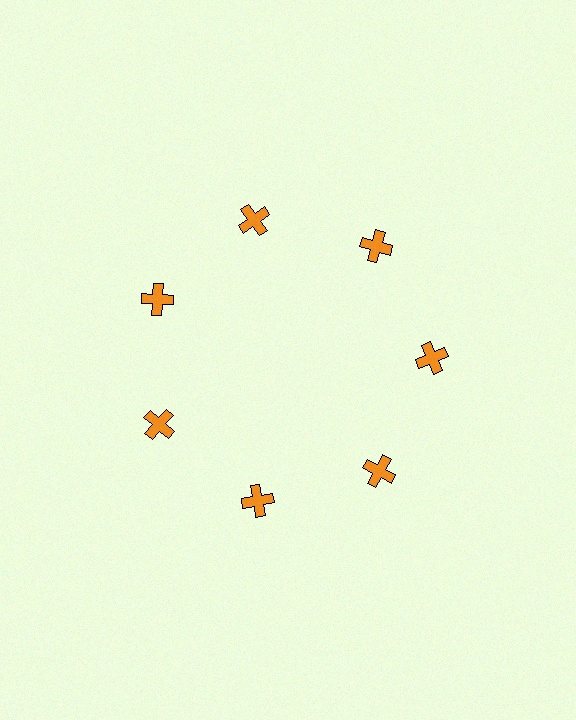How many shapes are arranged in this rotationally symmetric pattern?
There are 7 shapes, arranged in 7 groups of 1.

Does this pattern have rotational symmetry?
Yes, this pattern has 7-fold rotational symmetry. It looks the same after rotating 51 degrees around the center.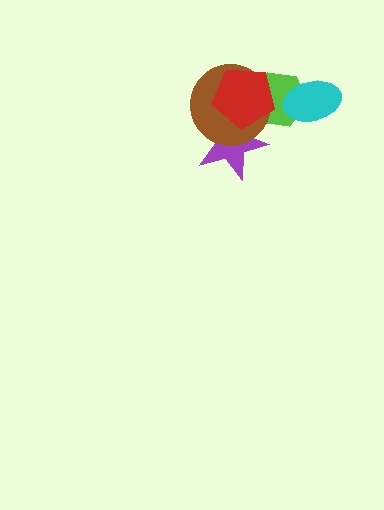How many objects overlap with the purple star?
2 objects overlap with the purple star.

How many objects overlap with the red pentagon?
3 objects overlap with the red pentagon.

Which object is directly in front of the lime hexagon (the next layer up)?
The brown circle is directly in front of the lime hexagon.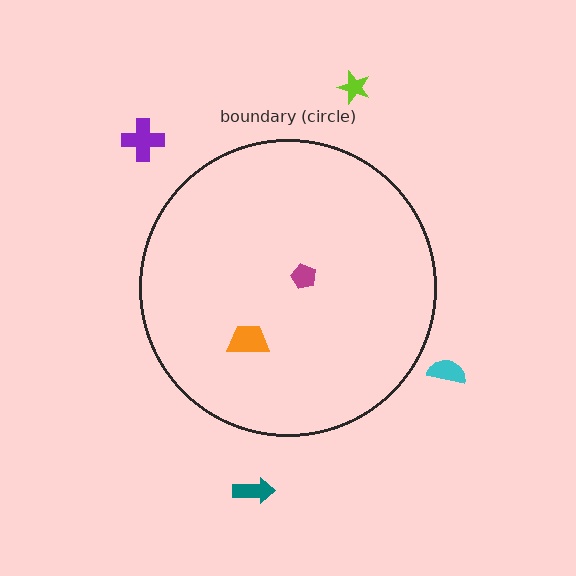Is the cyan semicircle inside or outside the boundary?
Outside.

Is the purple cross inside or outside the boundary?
Outside.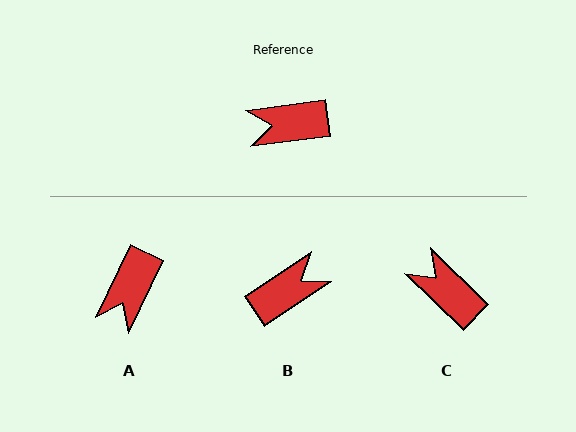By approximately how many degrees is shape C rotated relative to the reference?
Approximately 51 degrees clockwise.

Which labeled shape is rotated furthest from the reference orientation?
B, about 154 degrees away.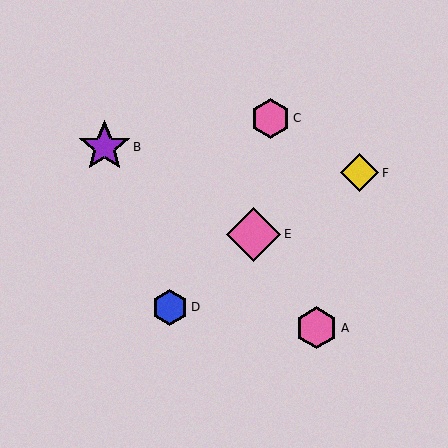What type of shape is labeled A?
Shape A is a pink hexagon.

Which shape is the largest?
The pink diamond (labeled E) is the largest.